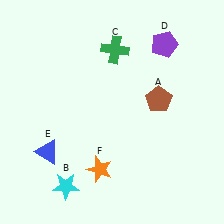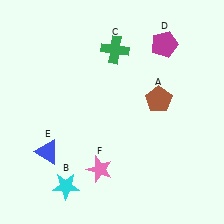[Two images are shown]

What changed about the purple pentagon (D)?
In Image 1, D is purple. In Image 2, it changed to magenta.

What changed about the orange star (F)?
In Image 1, F is orange. In Image 2, it changed to pink.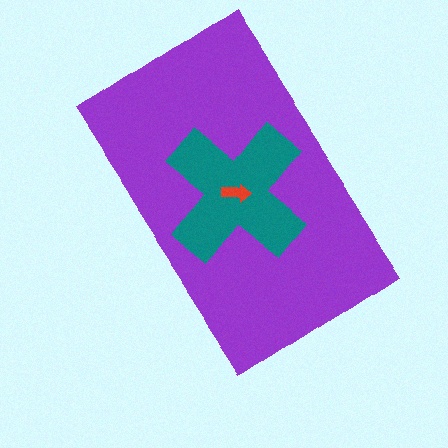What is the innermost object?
The red arrow.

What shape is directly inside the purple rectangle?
The teal cross.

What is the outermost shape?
The purple rectangle.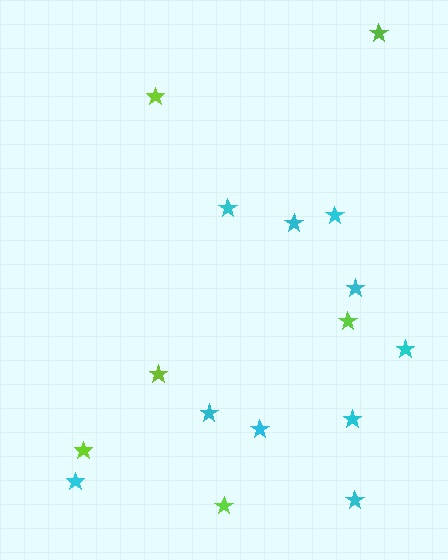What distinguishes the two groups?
There are 2 groups: one group of lime stars (6) and one group of cyan stars (10).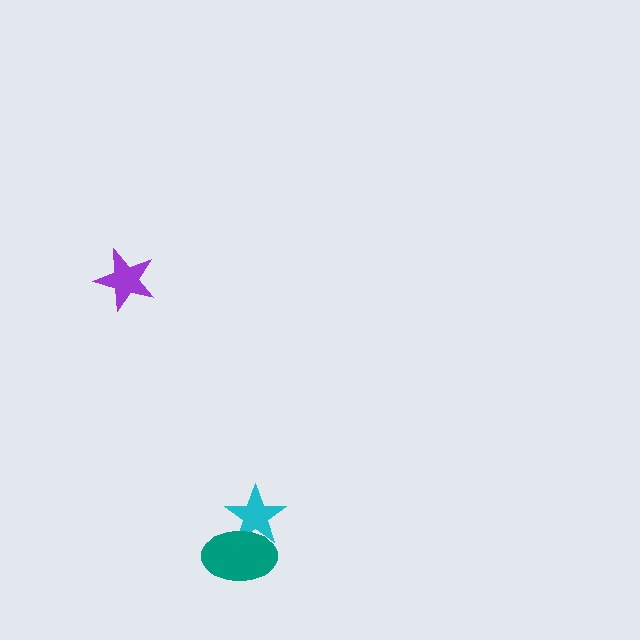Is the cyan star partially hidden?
Yes, it is partially covered by another shape.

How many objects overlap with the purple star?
0 objects overlap with the purple star.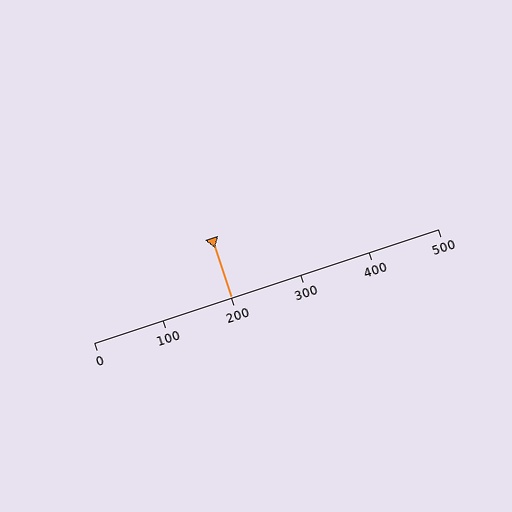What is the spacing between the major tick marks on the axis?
The major ticks are spaced 100 apart.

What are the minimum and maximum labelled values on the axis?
The axis runs from 0 to 500.